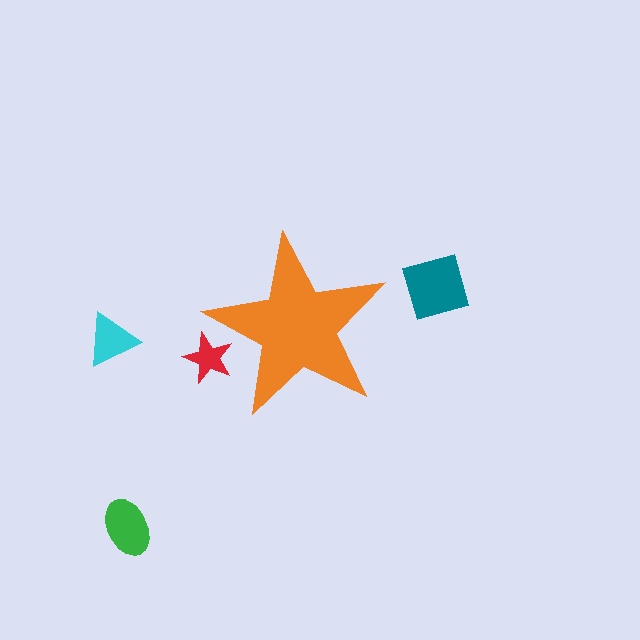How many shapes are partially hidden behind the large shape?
1 shape is partially hidden.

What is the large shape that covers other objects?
An orange star.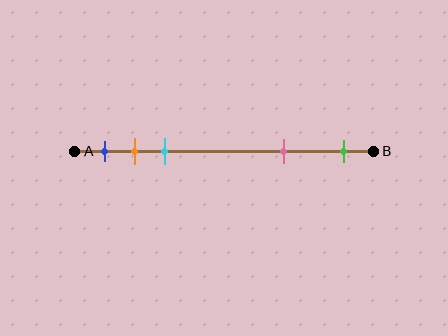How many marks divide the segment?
There are 5 marks dividing the segment.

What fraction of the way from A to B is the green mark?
The green mark is approximately 90% (0.9) of the way from A to B.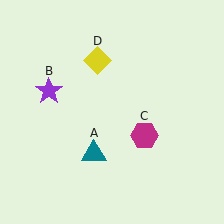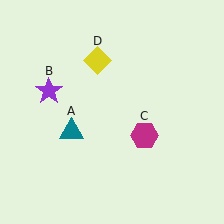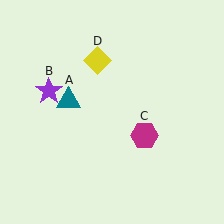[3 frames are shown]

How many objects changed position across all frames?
1 object changed position: teal triangle (object A).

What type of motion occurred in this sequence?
The teal triangle (object A) rotated clockwise around the center of the scene.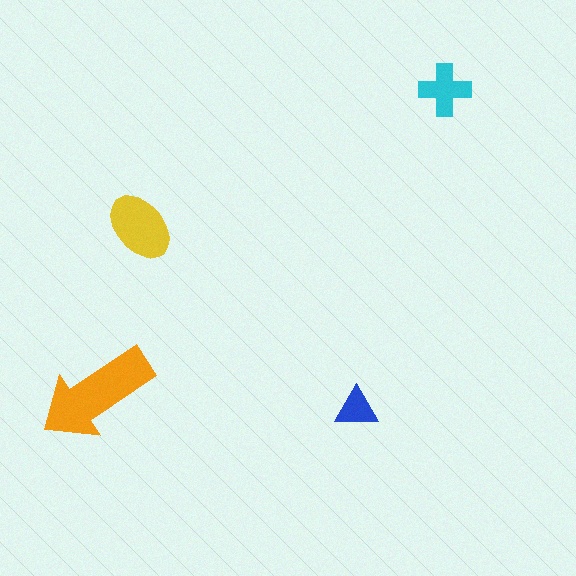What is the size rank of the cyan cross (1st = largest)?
3rd.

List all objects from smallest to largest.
The blue triangle, the cyan cross, the yellow ellipse, the orange arrow.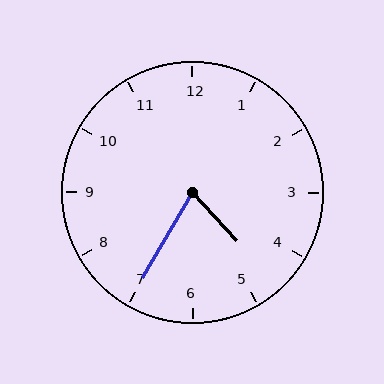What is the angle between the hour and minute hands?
Approximately 72 degrees.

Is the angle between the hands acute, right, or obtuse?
It is acute.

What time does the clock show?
4:35.